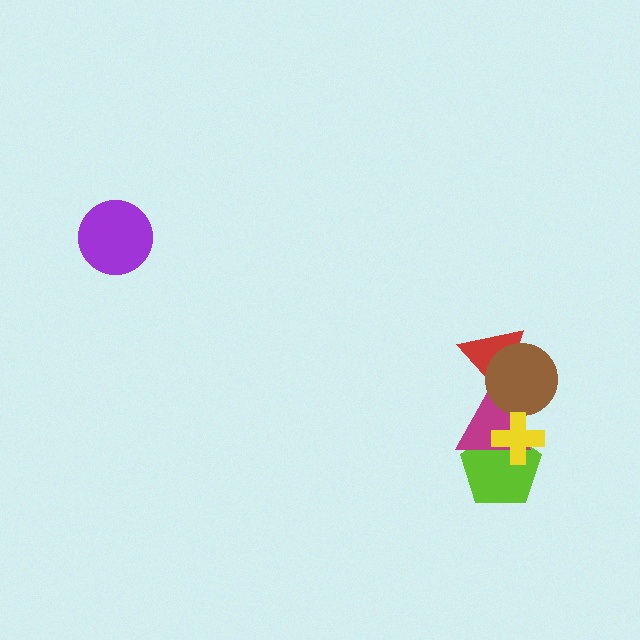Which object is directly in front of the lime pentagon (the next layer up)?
The magenta triangle is directly in front of the lime pentagon.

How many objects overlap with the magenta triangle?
4 objects overlap with the magenta triangle.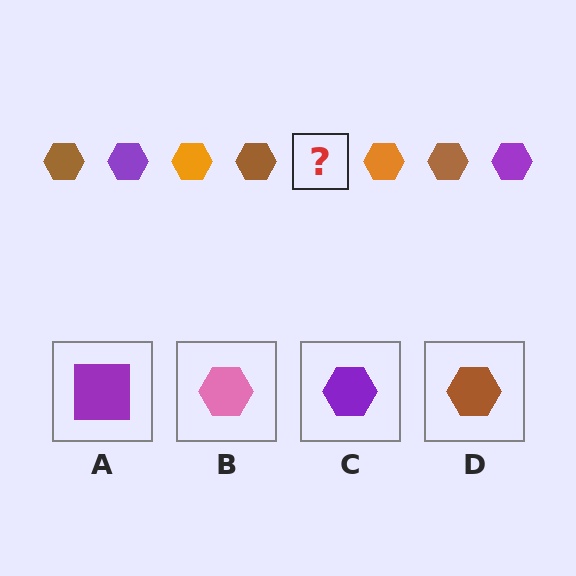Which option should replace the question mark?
Option C.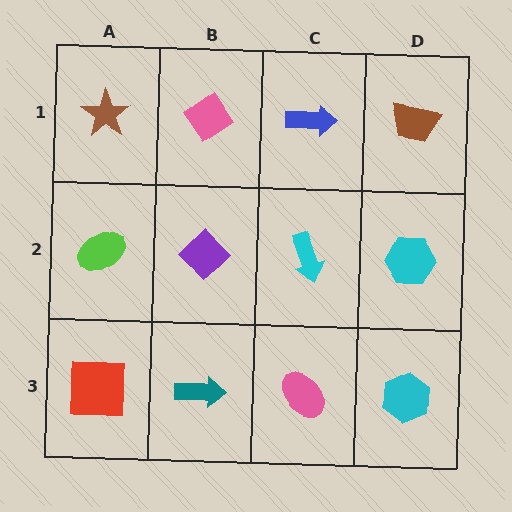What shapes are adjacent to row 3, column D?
A cyan hexagon (row 2, column D), a pink ellipse (row 3, column C).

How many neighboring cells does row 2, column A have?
3.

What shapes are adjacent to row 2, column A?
A brown star (row 1, column A), a red square (row 3, column A), a purple diamond (row 2, column B).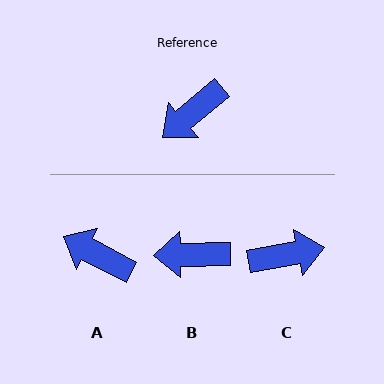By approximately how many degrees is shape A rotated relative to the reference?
Approximately 68 degrees clockwise.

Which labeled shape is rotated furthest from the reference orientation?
C, about 150 degrees away.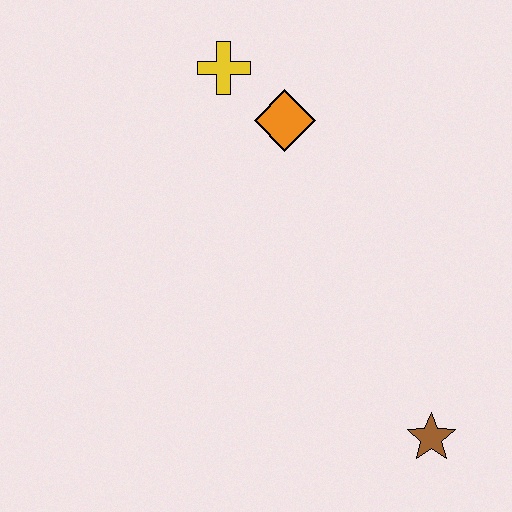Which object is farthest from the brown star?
The yellow cross is farthest from the brown star.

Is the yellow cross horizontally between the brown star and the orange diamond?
No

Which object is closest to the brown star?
The orange diamond is closest to the brown star.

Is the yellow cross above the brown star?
Yes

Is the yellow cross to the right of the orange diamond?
No